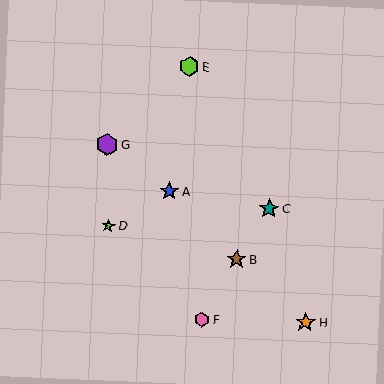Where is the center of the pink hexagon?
The center of the pink hexagon is at (202, 320).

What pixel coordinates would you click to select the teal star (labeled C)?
Click at (269, 209) to select the teal star C.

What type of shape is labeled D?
Shape D is a lime star.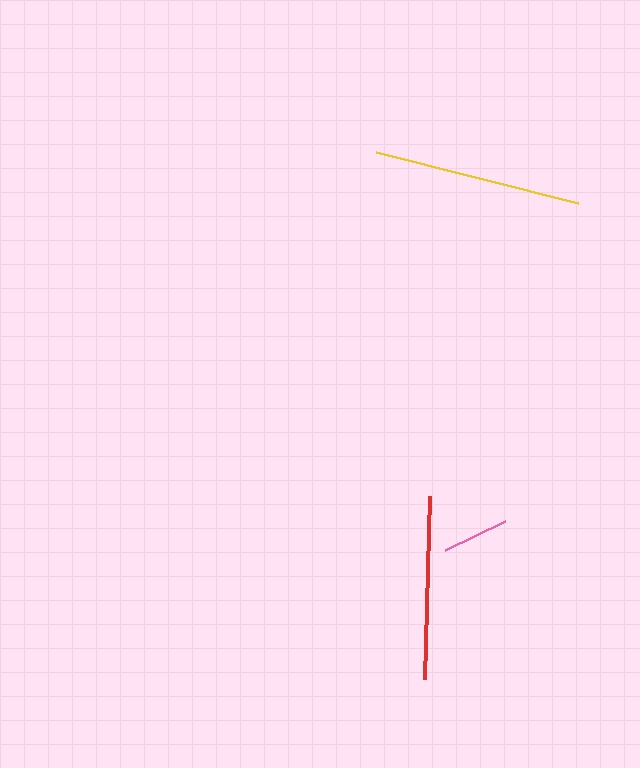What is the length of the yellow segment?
The yellow segment is approximately 208 pixels long.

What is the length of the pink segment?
The pink segment is approximately 66 pixels long.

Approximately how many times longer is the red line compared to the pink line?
The red line is approximately 2.8 times the length of the pink line.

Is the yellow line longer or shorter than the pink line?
The yellow line is longer than the pink line.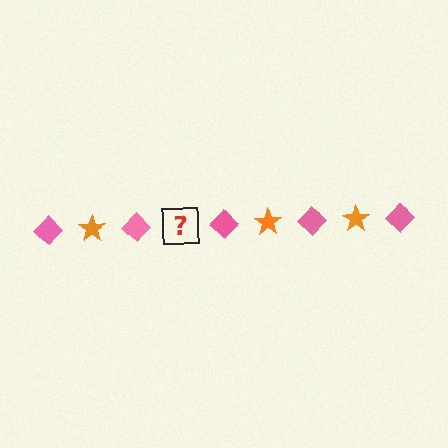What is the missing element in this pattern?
The missing element is an orange star.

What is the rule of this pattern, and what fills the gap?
The rule is that the pattern alternates between pink diamond and orange star. The gap should be filled with an orange star.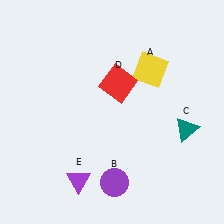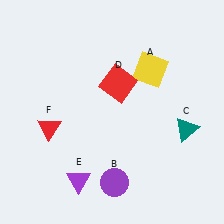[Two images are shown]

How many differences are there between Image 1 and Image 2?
There is 1 difference between the two images.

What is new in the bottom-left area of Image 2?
A red triangle (F) was added in the bottom-left area of Image 2.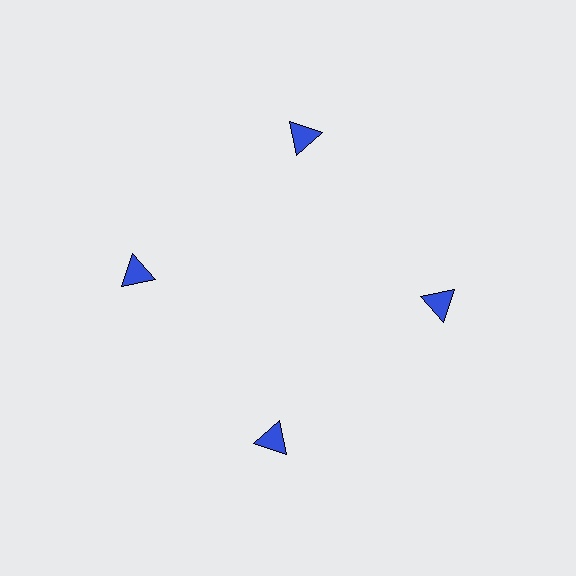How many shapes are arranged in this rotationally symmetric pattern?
There are 4 shapes, arranged in 4 groups of 1.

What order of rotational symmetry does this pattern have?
This pattern has 4-fold rotational symmetry.